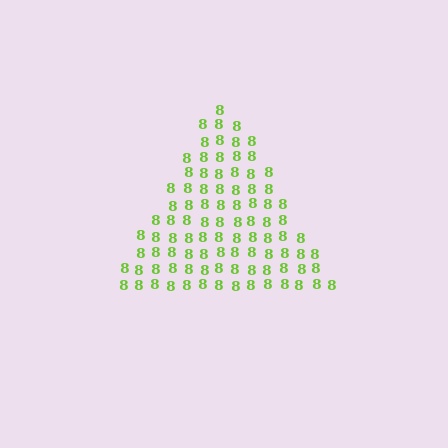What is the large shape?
The large shape is a triangle.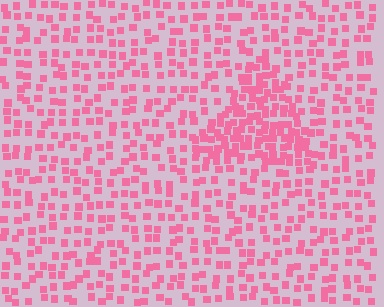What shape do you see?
I see a triangle.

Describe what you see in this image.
The image contains small pink elements arranged at two different densities. A triangle-shaped region is visible where the elements are more densely packed than the surrounding area.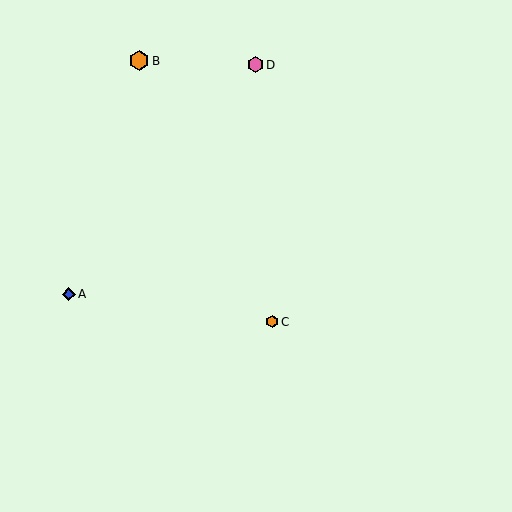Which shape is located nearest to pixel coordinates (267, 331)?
The orange hexagon (labeled C) at (272, 322) is nearest to that location.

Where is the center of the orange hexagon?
The center of the orange hexagon is at (272, 322).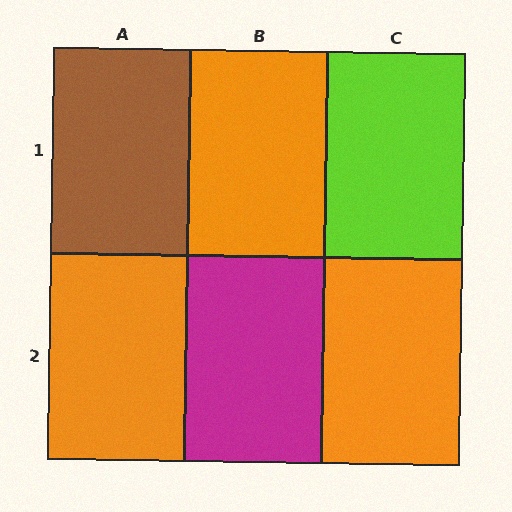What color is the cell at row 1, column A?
Brown.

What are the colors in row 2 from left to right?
Orange, magenta, orange.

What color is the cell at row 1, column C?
Lime.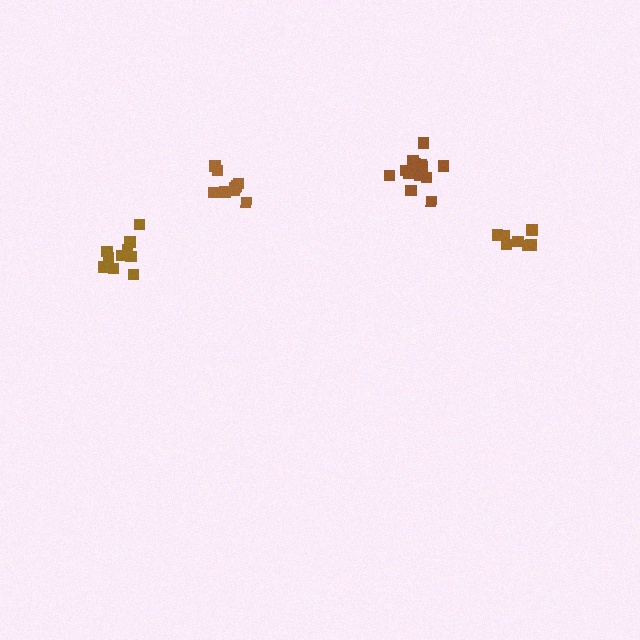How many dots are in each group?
Group 1: 7 dots, Group 2: 9 dots, Group 3: 10 dots, Group 4: 13 dots (39 total).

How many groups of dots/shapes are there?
There are 4 groups.